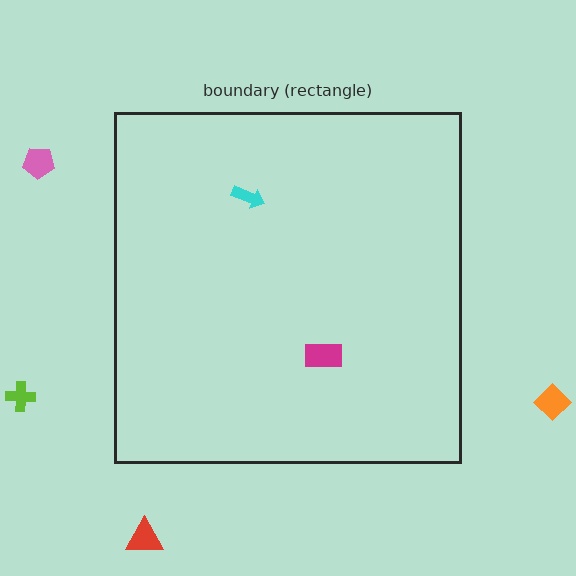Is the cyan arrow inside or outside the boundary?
Inside.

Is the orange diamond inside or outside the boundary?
Outside.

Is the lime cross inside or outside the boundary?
Outside.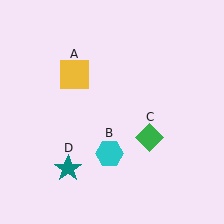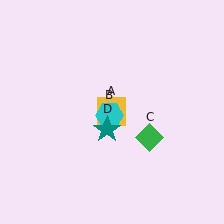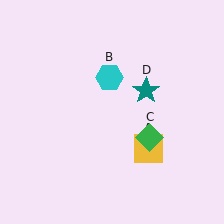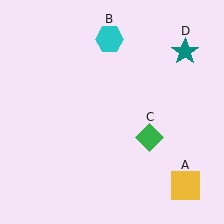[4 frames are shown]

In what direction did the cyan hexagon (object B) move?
The cyan hexagon (object B) moved up.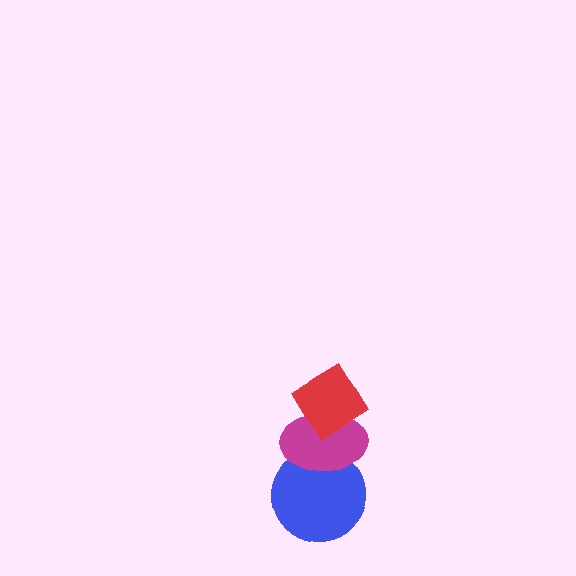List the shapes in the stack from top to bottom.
From top to bottom: the red diamond, the magenta ellipse, the blue circle.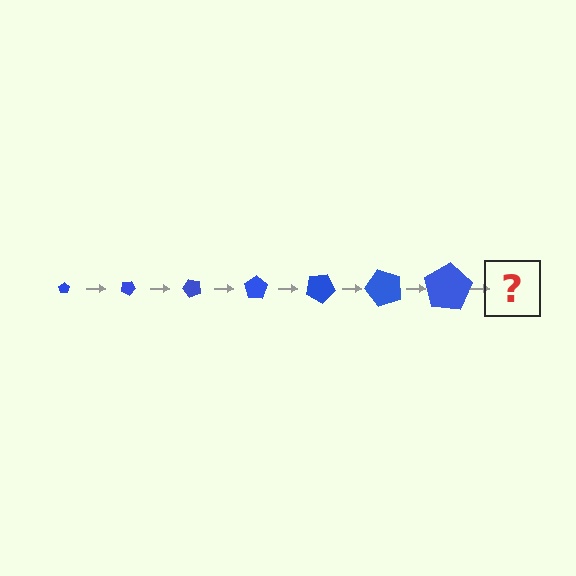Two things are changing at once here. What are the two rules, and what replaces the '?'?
The two rules are that the pentagon grows larger each step and it rotates 25 degrees each step. The '?' should be a pentagon, larger than the previous one and rotated 175 degrees from the start.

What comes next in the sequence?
The next element should be a pentagon, larger than the previous one and rotated 175 degrees from the start.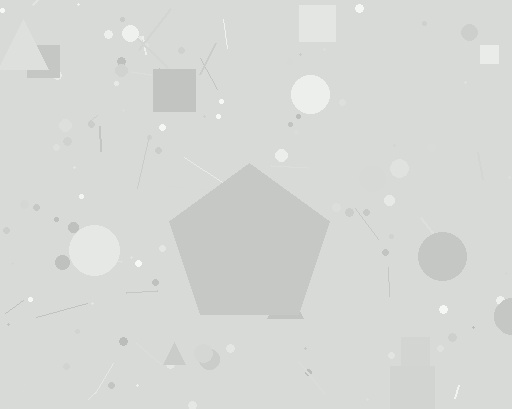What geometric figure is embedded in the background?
A pentagon is embedded in the background.